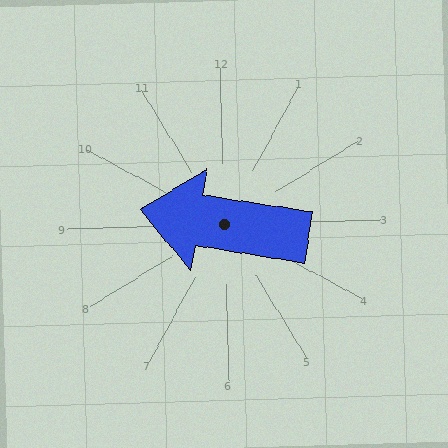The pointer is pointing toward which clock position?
Roughly 9 o'clock.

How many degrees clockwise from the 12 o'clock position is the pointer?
Approximately 281 degrees.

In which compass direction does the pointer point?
West.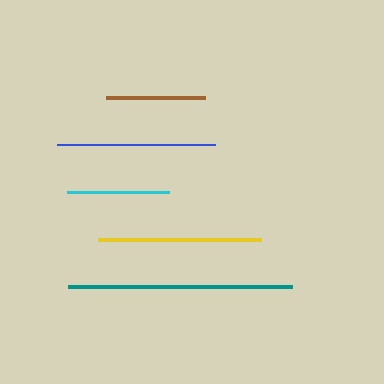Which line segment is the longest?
The teal line is the longest at approximately 224 pixels.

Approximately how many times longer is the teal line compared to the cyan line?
The teal line is approximately 2.2 times the length of the cyan line.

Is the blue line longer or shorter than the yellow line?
The yellow line is longer than the blue line.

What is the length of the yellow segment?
The yellow segment is approximately 163 pixels long.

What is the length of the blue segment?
The blue segment is approximately 158 pixels long.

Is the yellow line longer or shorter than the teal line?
The teal line is longer than the yellow line.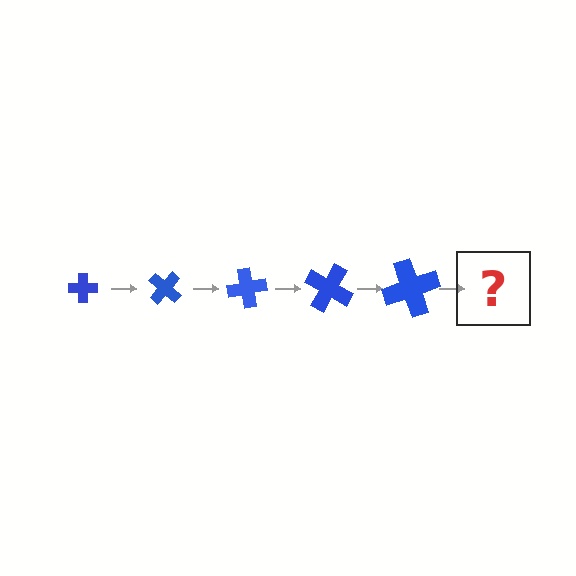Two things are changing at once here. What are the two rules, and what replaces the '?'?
The two rules are that the cross grows larger each step and it rotates 40 degrees each step. The '?' should be a cross, larger than the previous one and rotated 200 degrees from the start.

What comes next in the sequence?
The next element should be a cross, larger than the previous one and rotated 200 degrees from the start.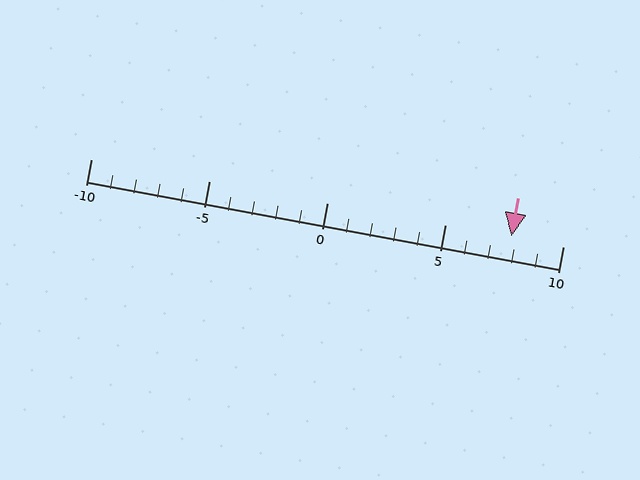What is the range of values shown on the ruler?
The ruler shows values from -10 to 10.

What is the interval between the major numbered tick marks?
The major tick marks are spaced 5 units apart.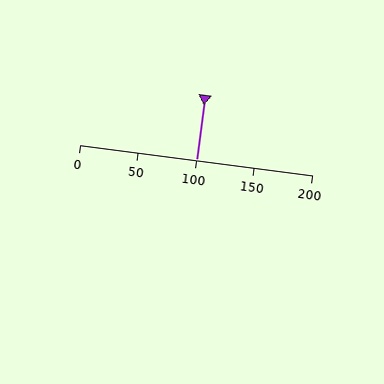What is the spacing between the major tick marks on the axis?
The major ticks are spaced 50 apart.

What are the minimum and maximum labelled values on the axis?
The axis runs from 0 to 200.